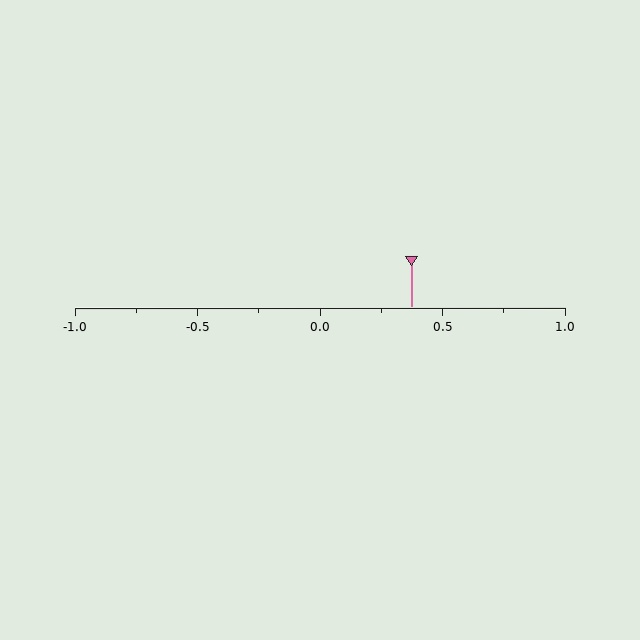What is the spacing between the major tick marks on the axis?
The major ticks are spaced 0.5 apart.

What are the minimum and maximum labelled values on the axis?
The axis runs from -1.0 to 1.0.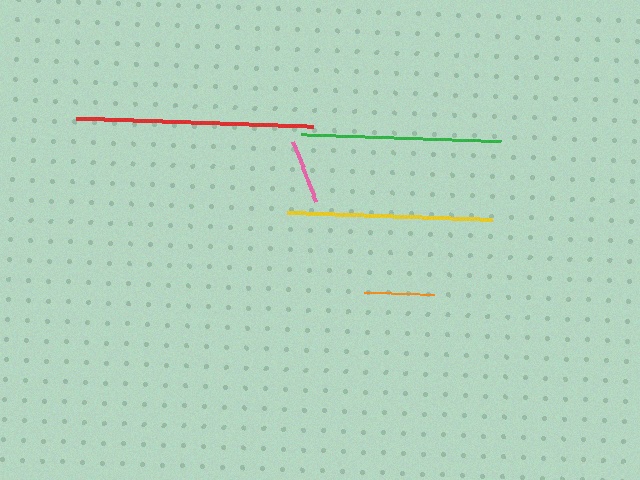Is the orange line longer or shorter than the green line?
The green line is longer than the orange line.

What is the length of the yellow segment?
The yellow segment is approximately 205 pixels long.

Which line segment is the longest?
The red line is the longest at approximately 237 pixels.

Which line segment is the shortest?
The pink line is the shortest at approximately 64 pixels.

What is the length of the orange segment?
The orange segment is approximately 70 pixels long.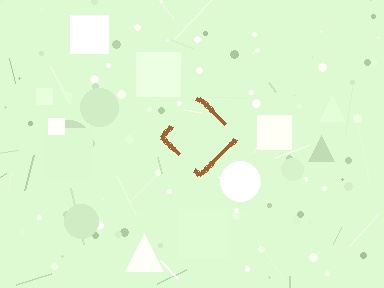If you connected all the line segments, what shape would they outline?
They would outline a diamond.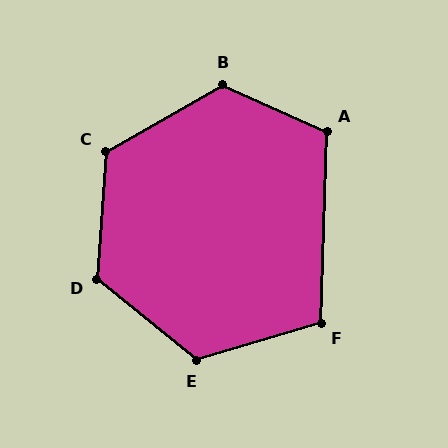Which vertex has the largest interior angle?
B, at approximately 126 degrees.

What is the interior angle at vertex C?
Approximately 123 degrees (obtuse).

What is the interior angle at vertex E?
Approximately 125 degrees (obtuse).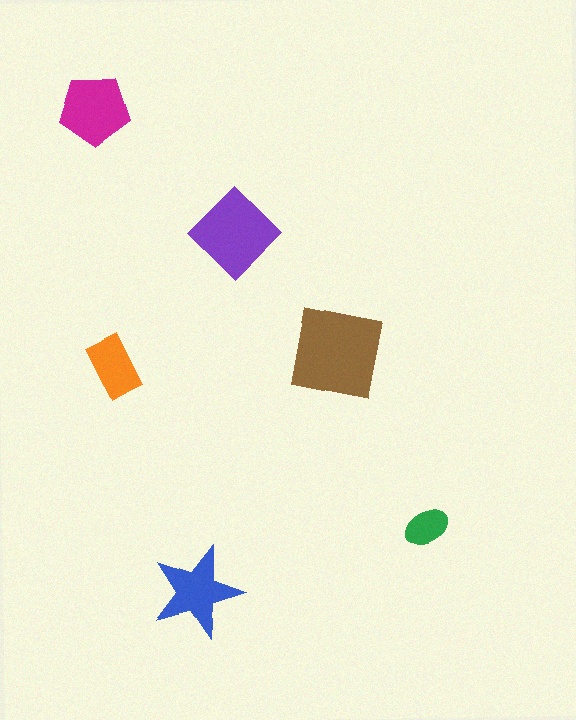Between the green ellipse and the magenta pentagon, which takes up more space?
The magenta pentagon.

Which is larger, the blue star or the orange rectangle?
The blue star.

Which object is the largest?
The brown square.